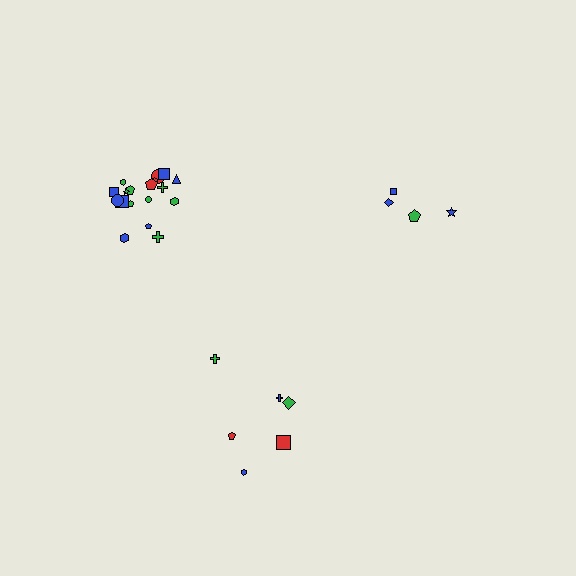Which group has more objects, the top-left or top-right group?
The top-left group.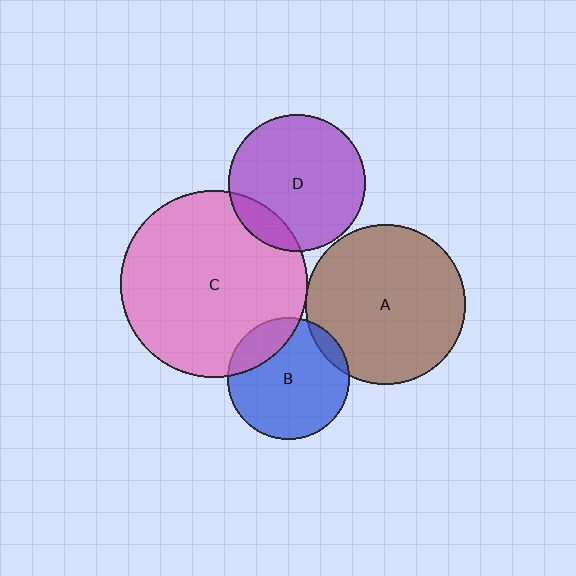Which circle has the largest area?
Circle C (pink).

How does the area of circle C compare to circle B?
Approximately 2.3 times.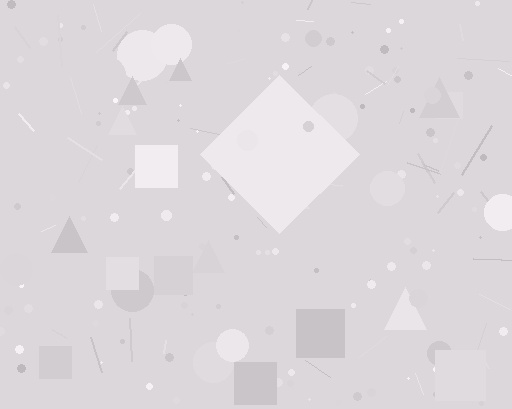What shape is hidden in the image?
A diamond is hidden in the image.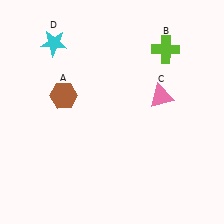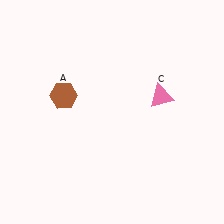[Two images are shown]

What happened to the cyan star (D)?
The cyan star (D) was removed in Image 2. It was in the top-left area of Image 1.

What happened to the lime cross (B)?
The lime cross (B) was removed in Image 2. It was in the top-right area of Image 1.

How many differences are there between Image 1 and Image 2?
There are 2 differences between the two images.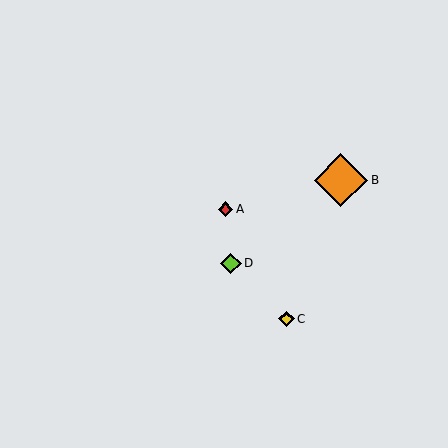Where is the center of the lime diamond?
The center of the lime diamond is at (231, 263).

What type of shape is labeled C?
Shape C is a yellow diamond.